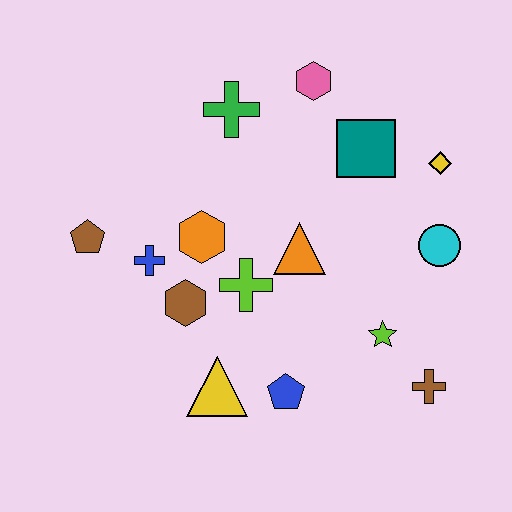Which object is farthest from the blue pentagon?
The pink hexagon is farthest from the blue pentagon.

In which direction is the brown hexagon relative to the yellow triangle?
The brown hexagon is above the yellow triangle.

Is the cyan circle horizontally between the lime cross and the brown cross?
No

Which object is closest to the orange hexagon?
The blue cross is closest to the orange hexagon.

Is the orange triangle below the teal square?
Yes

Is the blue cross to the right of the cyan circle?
No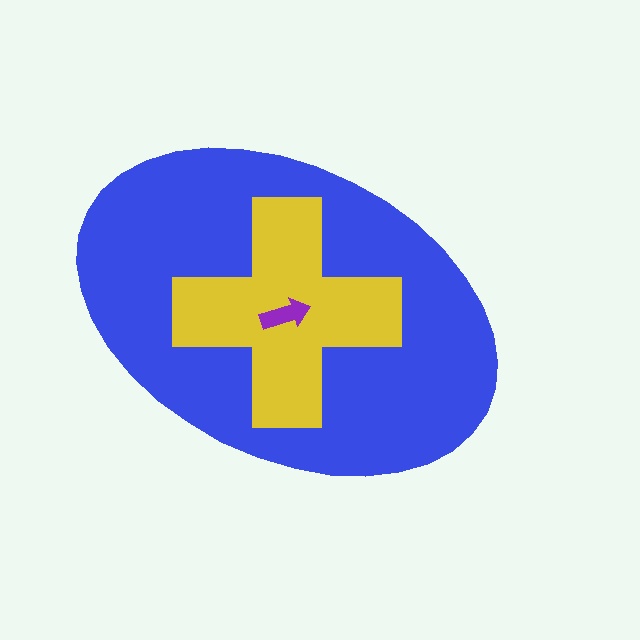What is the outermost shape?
The blue ellipse.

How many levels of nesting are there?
3.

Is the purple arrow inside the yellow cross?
Yes.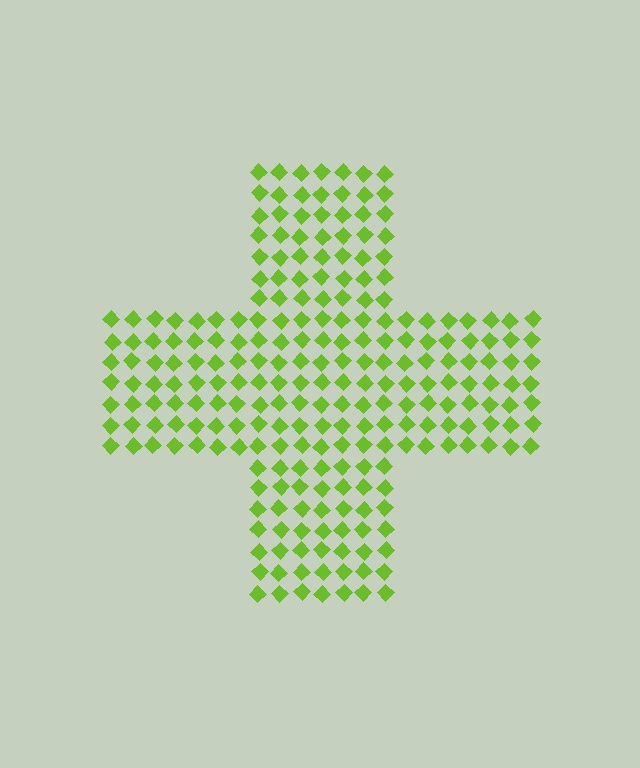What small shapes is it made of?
It is made of small diamonds.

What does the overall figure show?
The overall figure shows a cross.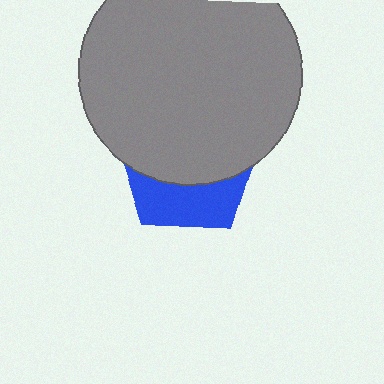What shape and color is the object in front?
The object in front is a gray circle.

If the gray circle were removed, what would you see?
You would see the complete blue pentagon.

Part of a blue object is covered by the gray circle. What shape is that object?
It is a pentagon.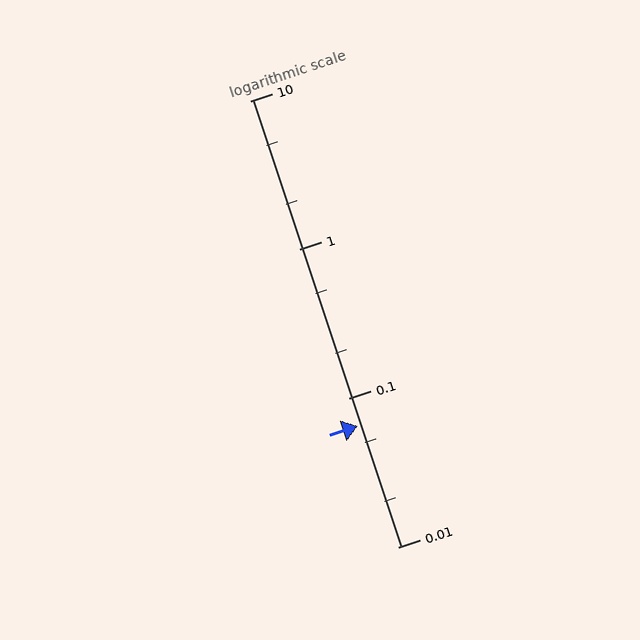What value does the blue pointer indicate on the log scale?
The pointer indicates approximately 0.065.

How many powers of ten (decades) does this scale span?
The scale spans 3 decades, from 0.01 to 10.